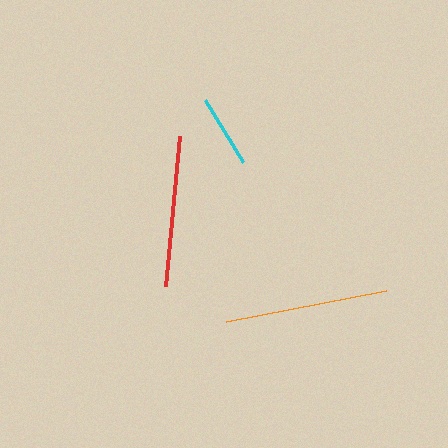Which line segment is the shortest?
The cyan line is the shortest at approximately 73 pixels.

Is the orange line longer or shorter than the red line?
The orange line is longer than the red line.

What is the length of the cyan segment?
The cyan segment is approximately 73 pixels long.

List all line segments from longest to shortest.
From longest to shortest: orange, red, cyan.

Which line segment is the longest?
The orange line is the longest at approximately 163 pixels.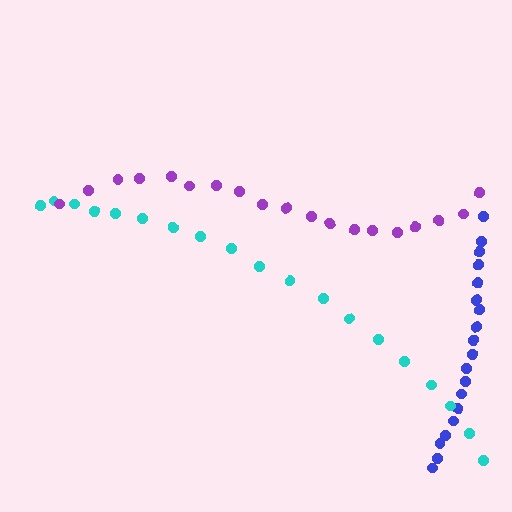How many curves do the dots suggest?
There are 3 distinct paths.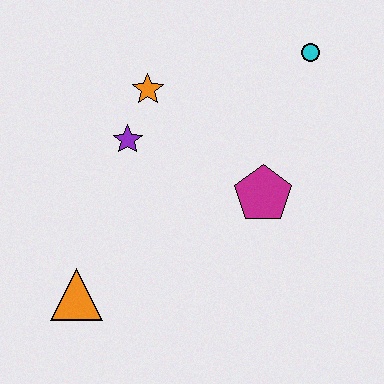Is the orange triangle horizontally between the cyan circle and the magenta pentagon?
No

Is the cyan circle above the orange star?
Yes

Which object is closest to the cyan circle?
The magenta pentagon is closest to the cyan circle.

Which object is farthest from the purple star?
The cyan circle is farthest from the purple star.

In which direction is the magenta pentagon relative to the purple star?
The magenta pentagon is to the right of the purple star.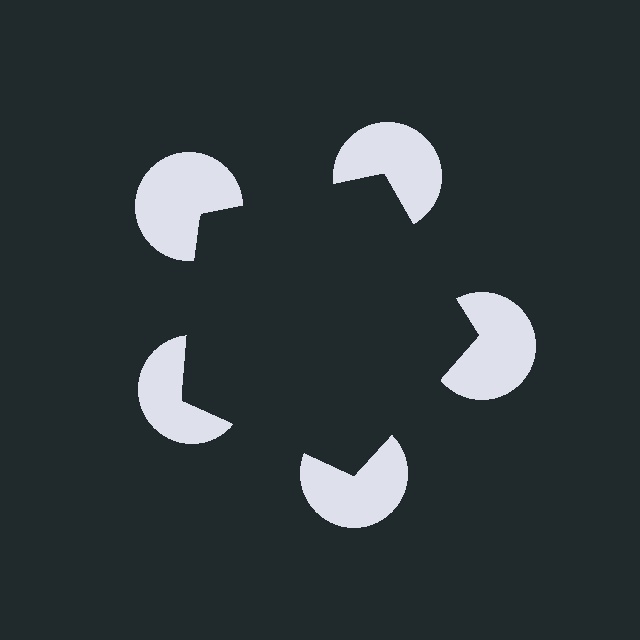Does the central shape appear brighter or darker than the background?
It typically appears slightly darker than the background, even though no actual brightness change is drawn.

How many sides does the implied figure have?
5 sides.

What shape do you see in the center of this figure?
An illusory pentagon — its edges are inferred from the aligned wedge cuts in the pac-man discs, not physically drawn.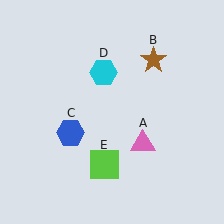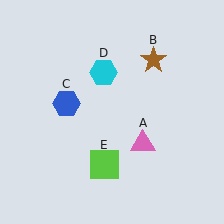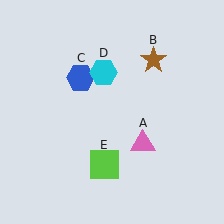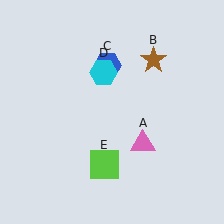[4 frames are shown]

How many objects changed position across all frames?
1 object changed position: blue hexagon (object C).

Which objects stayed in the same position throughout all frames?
Pink triangle (object A) and brown star (object B) and cyan hexagon (object D) and lime square (object E) remained stationary.